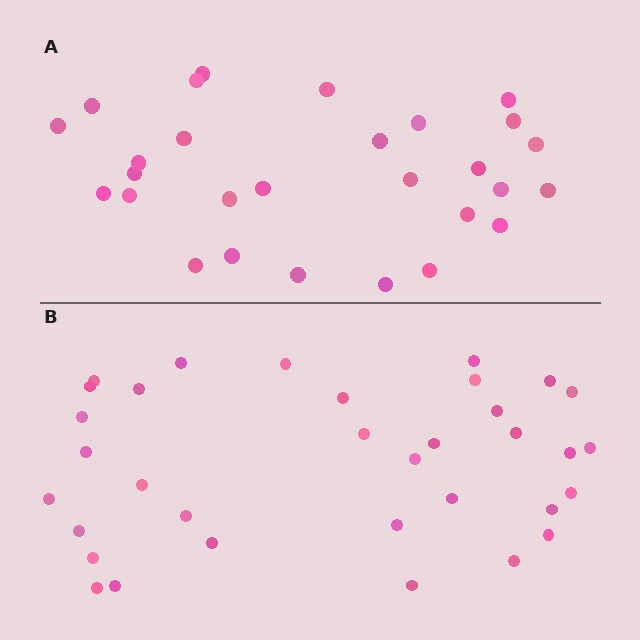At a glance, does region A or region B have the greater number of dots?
Region B (the bottom region) has more dots.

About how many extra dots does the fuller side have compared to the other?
Region B has about 6 more dots than region A.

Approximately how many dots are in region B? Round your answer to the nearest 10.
About 30 dots. (The exact count is 34, which rounds to 30.)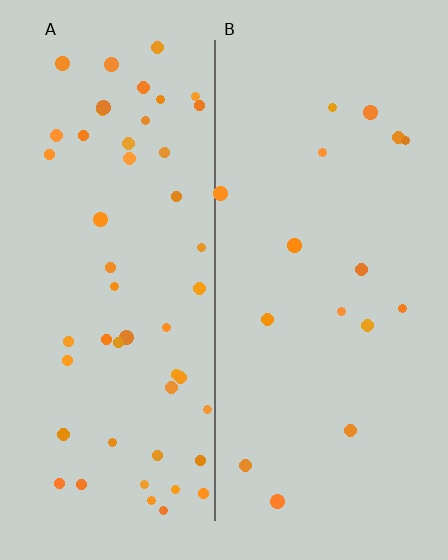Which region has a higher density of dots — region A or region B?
A (the left).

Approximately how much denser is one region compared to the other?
Approximately 3.2× — region A over region B.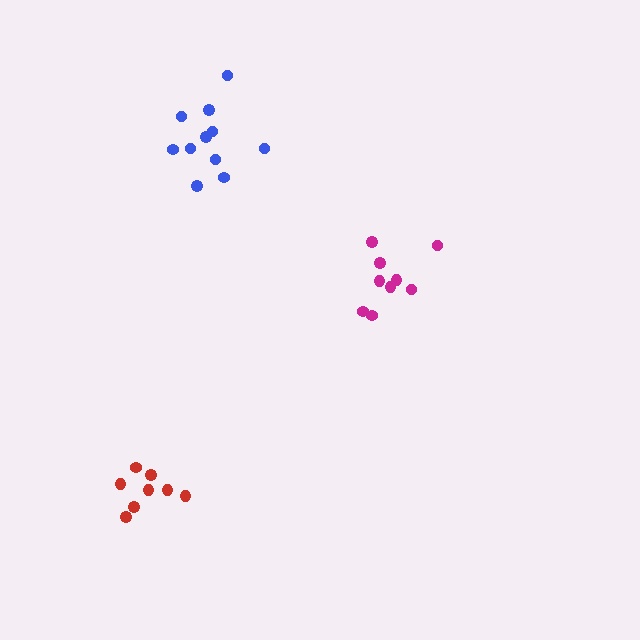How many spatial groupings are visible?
There are 3 spatial groupings.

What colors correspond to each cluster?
The clusters are colored: red, magenta, blue.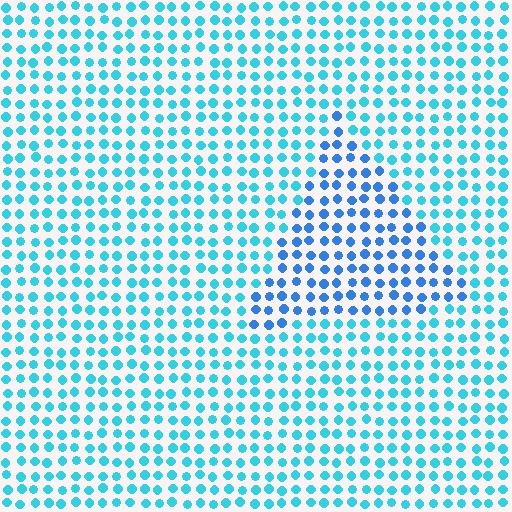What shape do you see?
I see a triangle.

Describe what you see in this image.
The image is filled with small cyan elements in a uniform arrangement. A triangle-shaped region is visible where the elements are tinted to a slightly different hue, forming a subtle color boundary.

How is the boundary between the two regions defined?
The boundary is defined purely by a slight shift in hue (about 28 degrees). Spacing, size, and orientation are identical on both sides.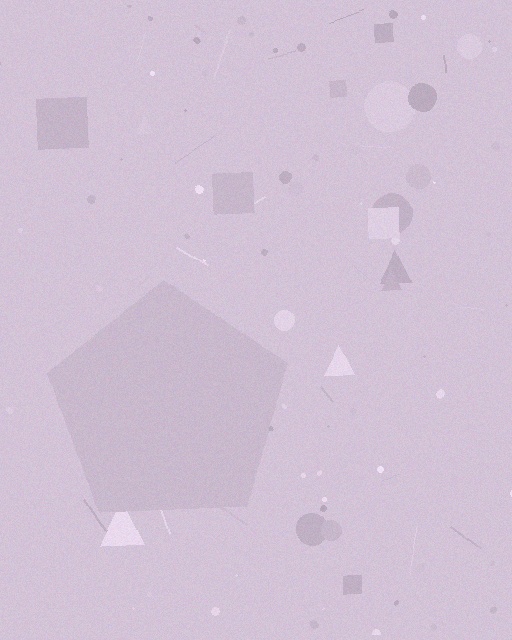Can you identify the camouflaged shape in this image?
The camouflaged shape is a pentagon.